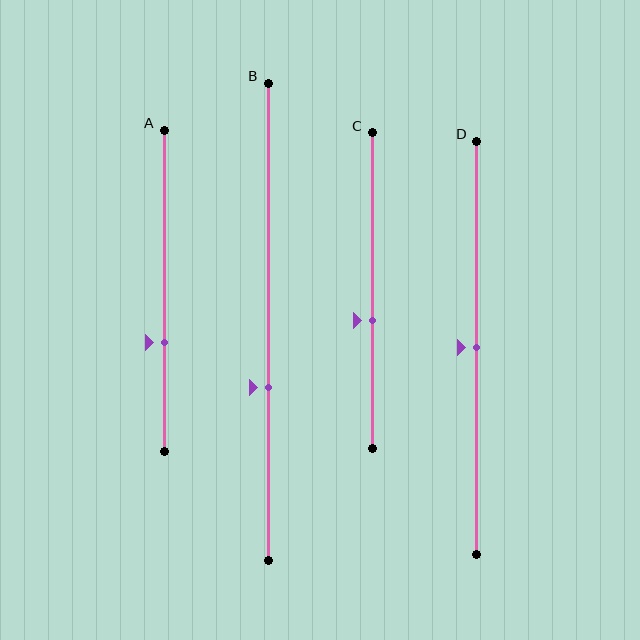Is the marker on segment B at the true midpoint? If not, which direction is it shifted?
No, the marker on segment B is shifted downward by about 14% of the segment length.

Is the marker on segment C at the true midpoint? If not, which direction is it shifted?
No, the marker on segment C is shifted downward by about 10% of the segment length.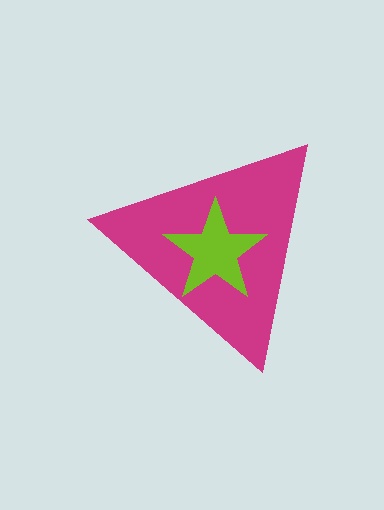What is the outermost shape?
The magenta triangle.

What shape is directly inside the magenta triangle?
The lime star.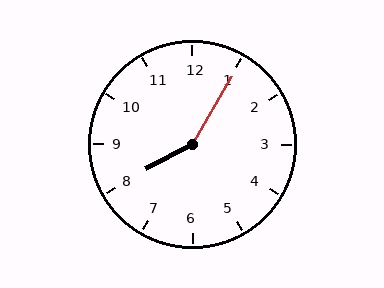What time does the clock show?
8:05.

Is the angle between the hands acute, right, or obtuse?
It is obtuse.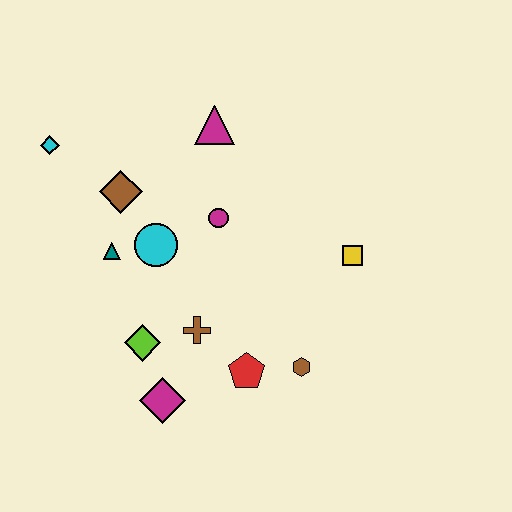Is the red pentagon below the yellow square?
Yes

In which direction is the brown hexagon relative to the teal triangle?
The brown hexagon is to the right of the teal triangle.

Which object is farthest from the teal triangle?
The yellow square is farthest from the teal triangle.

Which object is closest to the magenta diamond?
The lime diamond is closest to the magenta diamond.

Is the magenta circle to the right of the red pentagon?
No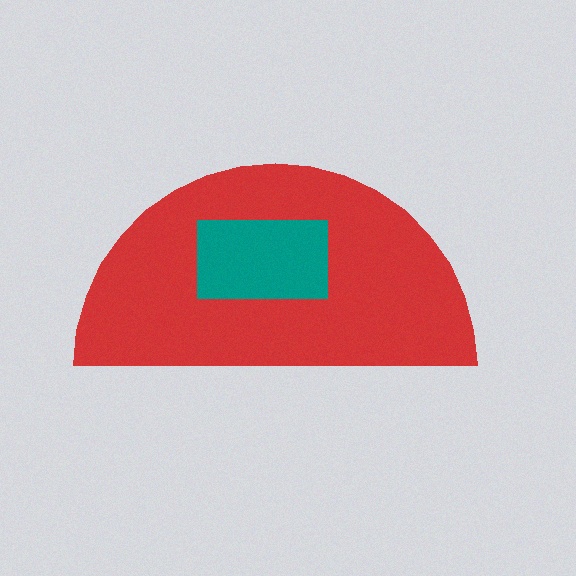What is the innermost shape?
The teal rectangle.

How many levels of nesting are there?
2.